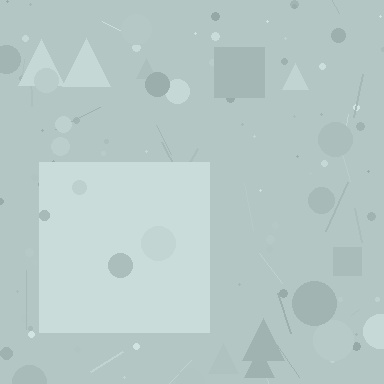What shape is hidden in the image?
A square is hidden in the image.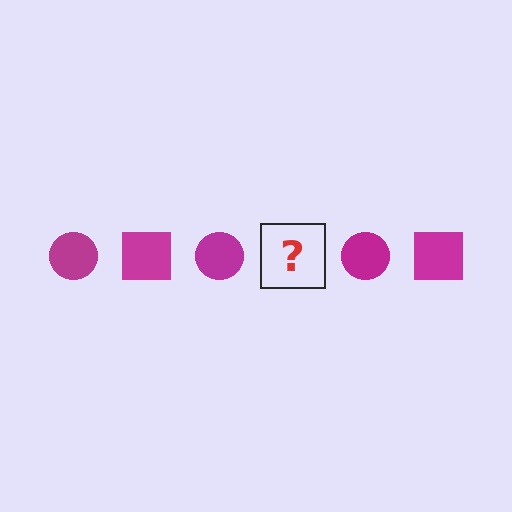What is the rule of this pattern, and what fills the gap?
The rule is that the pattern cycles through circle, square shapes in magenta. The gap should be filled with a magenta square.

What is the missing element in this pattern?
The missing element is a magenta square.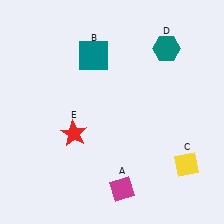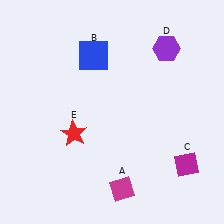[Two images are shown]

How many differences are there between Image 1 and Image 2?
There are 3 differences between the two images.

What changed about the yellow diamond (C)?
In Image 1, C is yellow. In Image 2, it changed to magenta.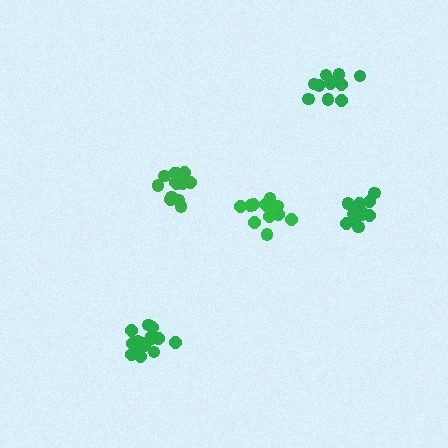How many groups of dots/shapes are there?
There are 5 groups.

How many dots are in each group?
Group 1: 16 dots, Group 2: 13 dots, Group 3: 16 dots, Group 4: 14 dots, Group 5: 13 dots (72 total).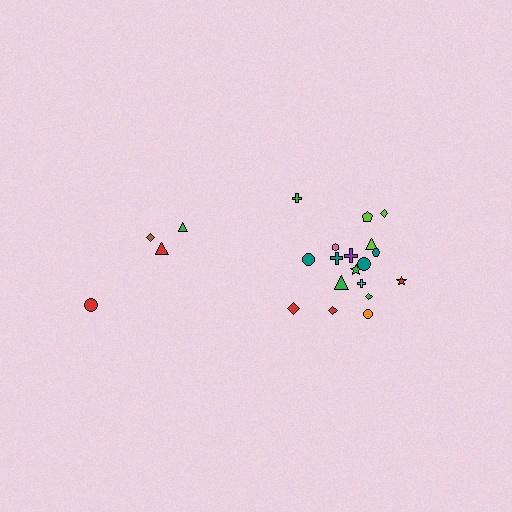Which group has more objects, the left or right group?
The right group.